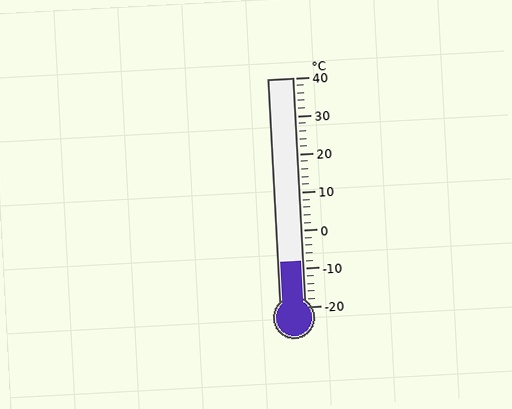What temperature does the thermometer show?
The thermometer shows approximately -8°C.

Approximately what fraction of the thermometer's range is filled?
The thermometer is filled to approximately 20% of its range.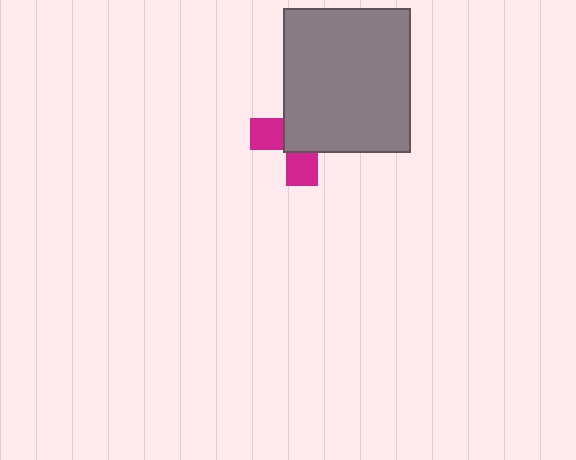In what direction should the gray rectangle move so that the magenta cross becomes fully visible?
The gray rectangle should move toward the upper-right. That is the shortest direction to clear the overlap and leave the magenta cross fully visible.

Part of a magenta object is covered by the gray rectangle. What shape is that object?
It is a cross.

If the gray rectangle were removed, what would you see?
You would see the complete magenta cross.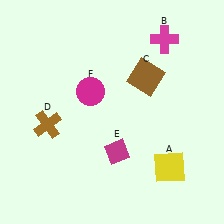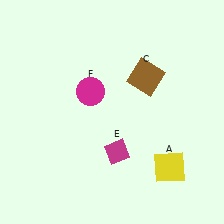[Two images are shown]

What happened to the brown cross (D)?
The brown cross (D) was removed in Image 2. It was in the bottom-left area of Image 1.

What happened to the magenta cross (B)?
The magenta cross (B) was removed in Image 2. It was in the top-right area of Image 1.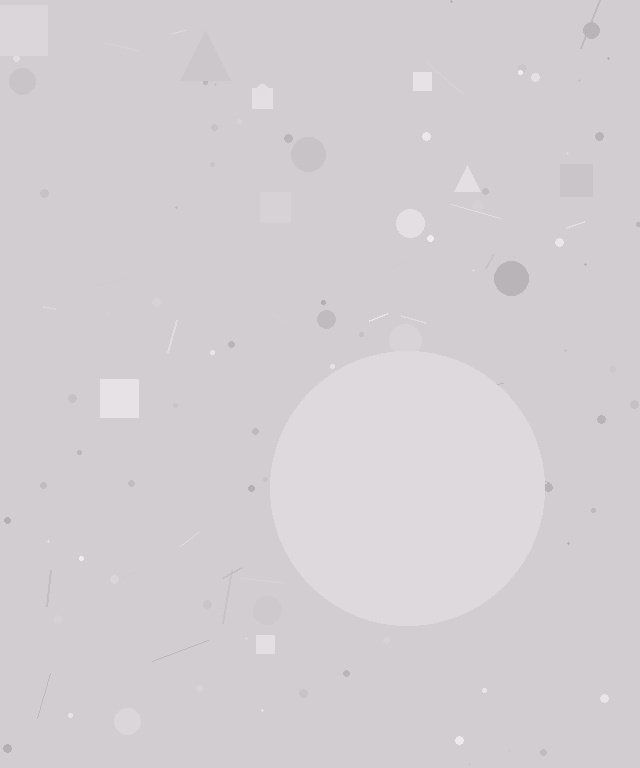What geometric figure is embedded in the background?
A circle is embedded in the background.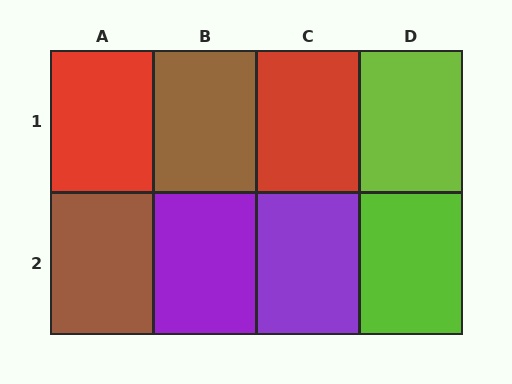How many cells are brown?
2 cells are brown.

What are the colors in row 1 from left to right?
Red, brown, red, lime.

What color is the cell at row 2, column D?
Lime.